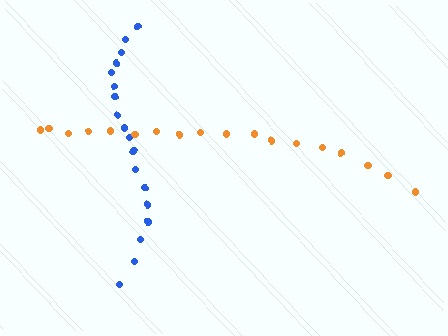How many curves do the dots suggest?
There are 2 distinct paths.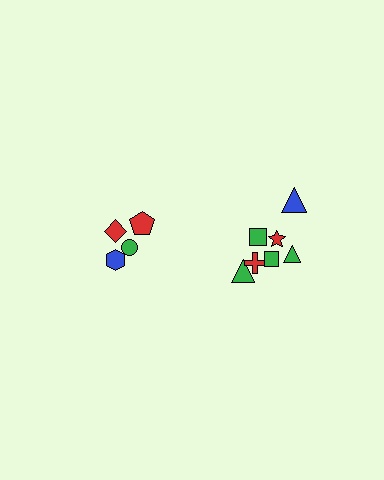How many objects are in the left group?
There are 4 objects.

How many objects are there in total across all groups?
There are 11 objects.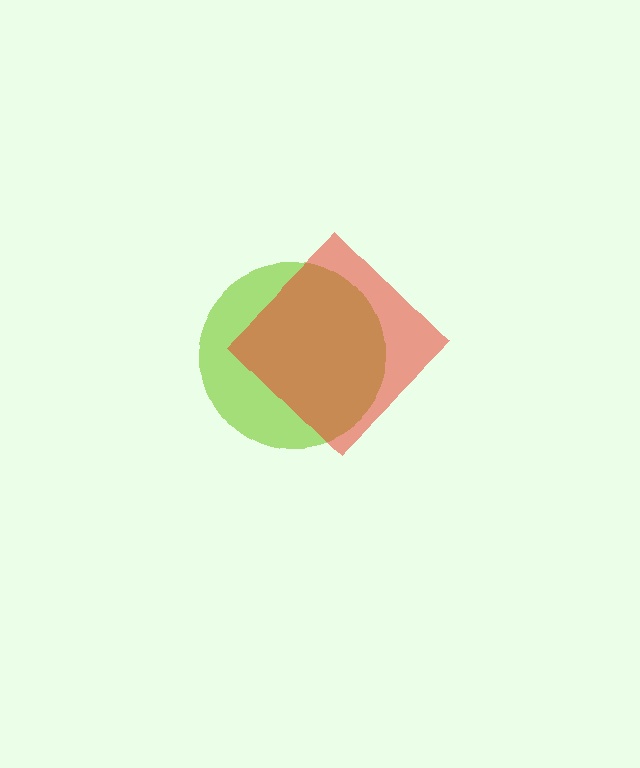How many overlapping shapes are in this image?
There are 2 overlapping shapes in the image.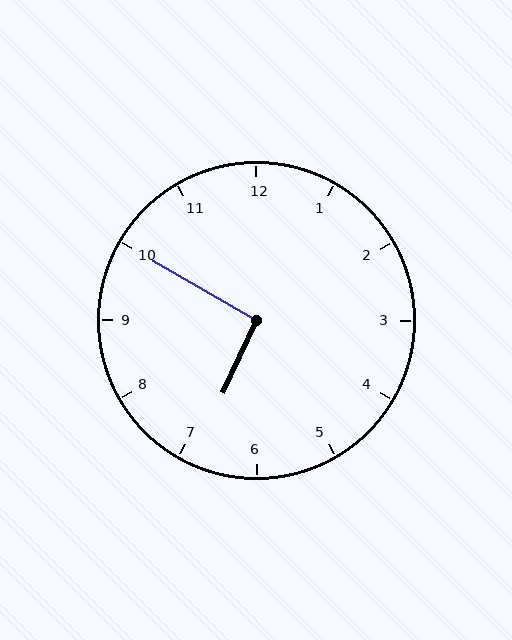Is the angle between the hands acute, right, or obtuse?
It is right.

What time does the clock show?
6:50.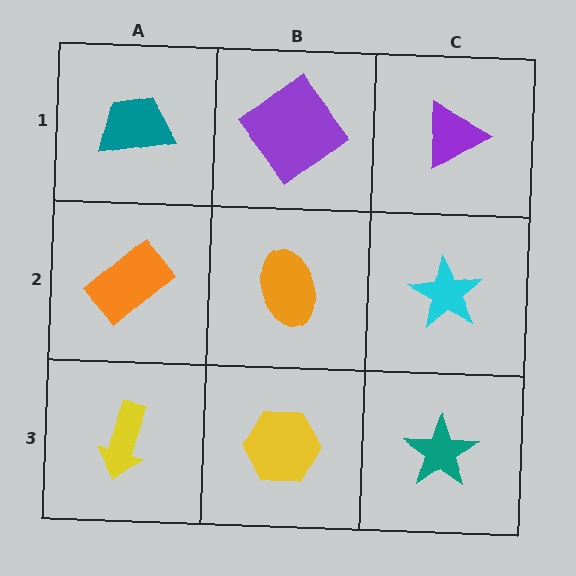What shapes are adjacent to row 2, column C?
A purple triangle (row 1, column C), a teal star (row 3, column C), an orange ellipse (row 2, column B).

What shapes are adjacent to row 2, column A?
A teal trapezoid (row 1, column A), a yellow arrow (row 3, column A), an orange ellipse (row 2, column B).